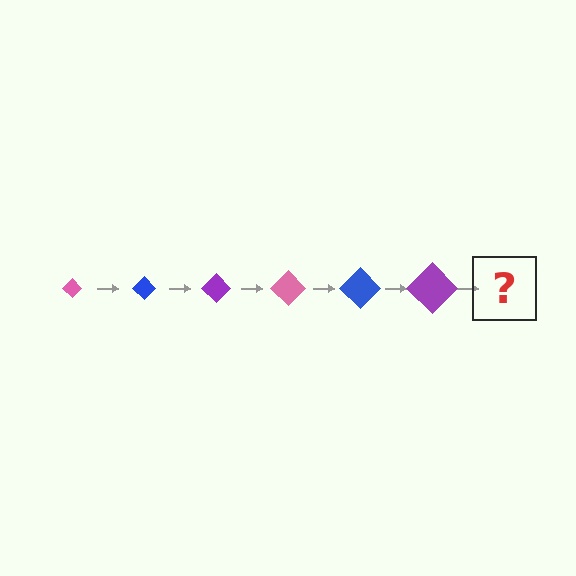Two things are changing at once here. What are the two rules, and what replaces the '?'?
The two rules are that the diamond grows larger each step and the color cycles through pink, blue, and purple. The '?' should be a pink diamond, larger than the previous one.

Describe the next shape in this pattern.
It should be a pink diamond, larger than the previous one.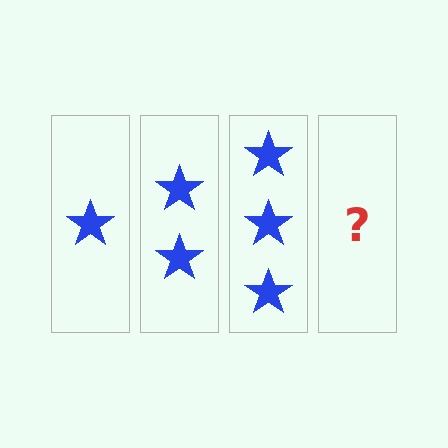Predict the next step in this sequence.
The next step is 4 stars.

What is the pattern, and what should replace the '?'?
The pattern is that each step adds one more star. The '?' should be 4 stars.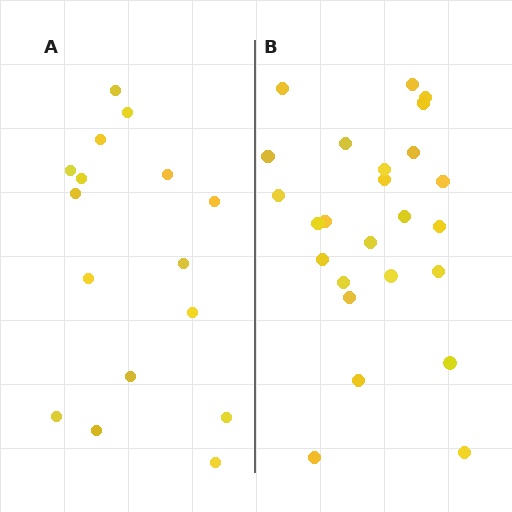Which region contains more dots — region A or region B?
Region B (the right region) has more dots.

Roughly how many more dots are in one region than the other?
Region B has roughly 8 or so more dots than region A.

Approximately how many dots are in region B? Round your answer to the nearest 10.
About 20 dots. (The exact count is 25, which rounds to 20.)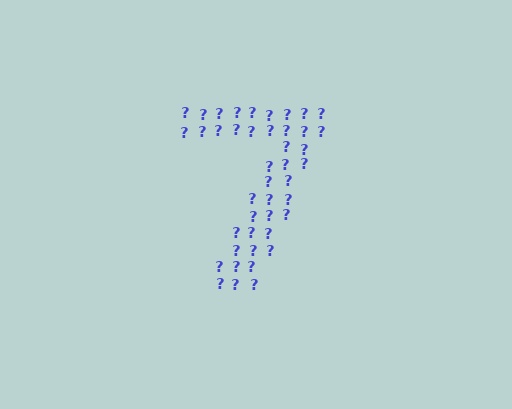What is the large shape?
The large shape is the digit 7.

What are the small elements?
The small elements are question marks.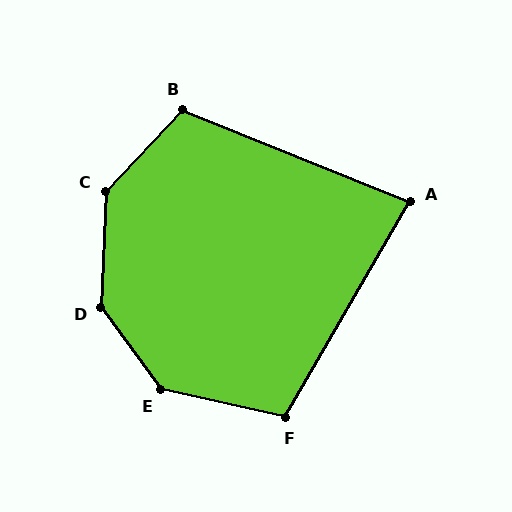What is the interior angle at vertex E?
Approximately 139 degrees (obtuse).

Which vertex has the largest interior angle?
D, at approximately 141 degrees.